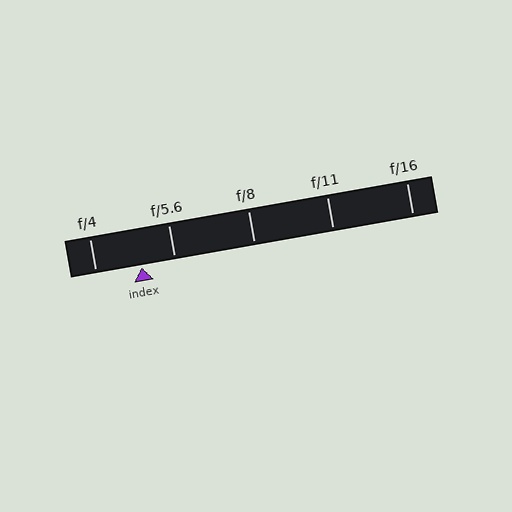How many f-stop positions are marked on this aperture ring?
There are 5 f-stop positions marked.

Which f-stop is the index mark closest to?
The index mark is closest to f/5.6.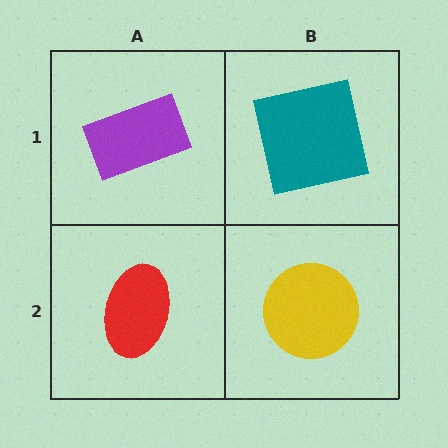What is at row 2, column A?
A red ellipse.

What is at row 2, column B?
A yellow circle.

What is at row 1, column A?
A purple rectangle.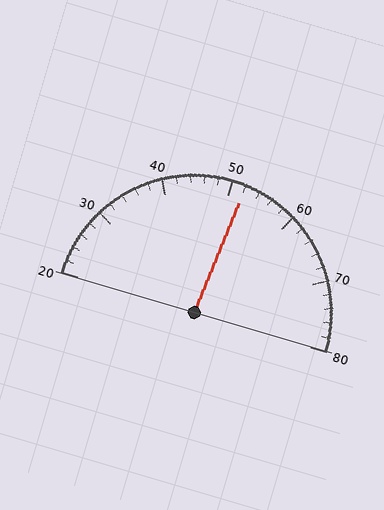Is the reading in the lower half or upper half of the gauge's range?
The reading is in the upper half of the range (20 to 80).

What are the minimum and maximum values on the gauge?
The gauge ranges from 20 to 80.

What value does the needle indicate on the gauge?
The needle indicates approximately 52.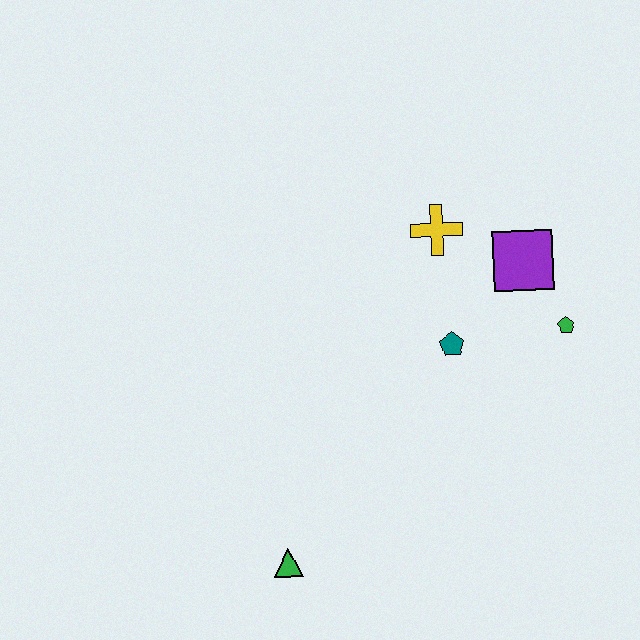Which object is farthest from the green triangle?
The purple square is farthest from the green triangle.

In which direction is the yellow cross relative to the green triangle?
The yellow cross is above the green triangle.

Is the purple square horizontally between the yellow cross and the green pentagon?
Yes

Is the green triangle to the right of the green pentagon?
No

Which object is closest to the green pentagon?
The purple square is closest to the green pentagon.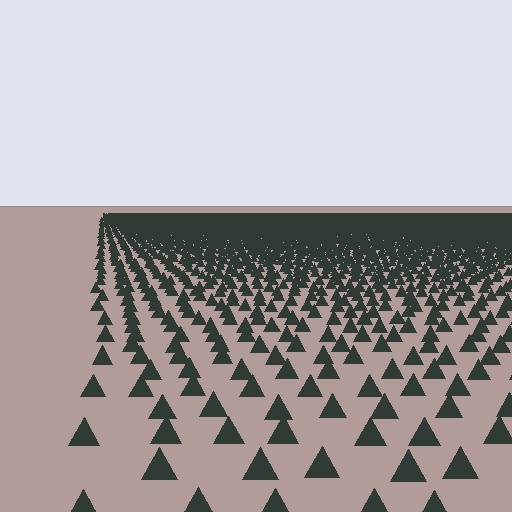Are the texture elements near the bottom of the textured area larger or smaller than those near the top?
Larger. Near the bottom, elements are closer to the viewer and appear at a bigger on-screen size.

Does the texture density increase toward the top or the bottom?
Density increases toward the top.